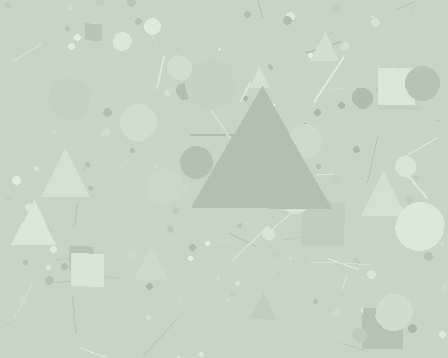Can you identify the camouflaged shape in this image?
The camouflaged shape is a triangle.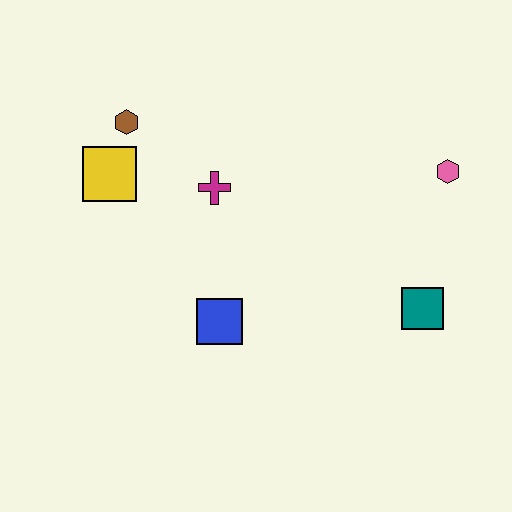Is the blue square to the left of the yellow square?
No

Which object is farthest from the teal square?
The brown hexagon is farthest from the teal square.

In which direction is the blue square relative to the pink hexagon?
The blue square is to the left of the pink hexagon.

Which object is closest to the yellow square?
The brown hexagon is closest to the yellow square.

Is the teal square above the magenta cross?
No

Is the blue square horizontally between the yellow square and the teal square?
Yes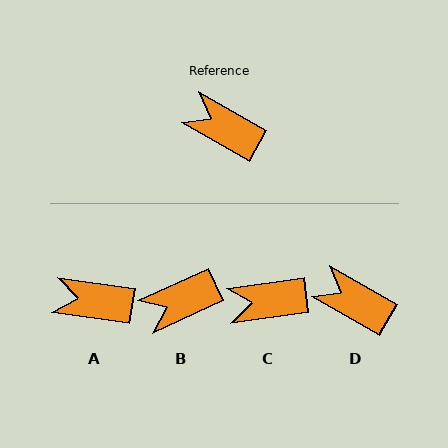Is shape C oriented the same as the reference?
No, it is off by about 37 degrees.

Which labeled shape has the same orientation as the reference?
D.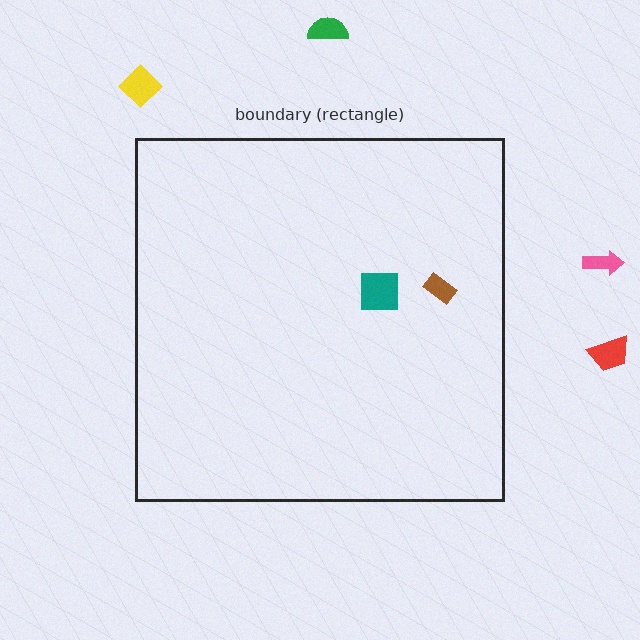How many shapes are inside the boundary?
2 inside, 4 outside.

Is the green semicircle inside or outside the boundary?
Outside.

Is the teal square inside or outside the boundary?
Inside.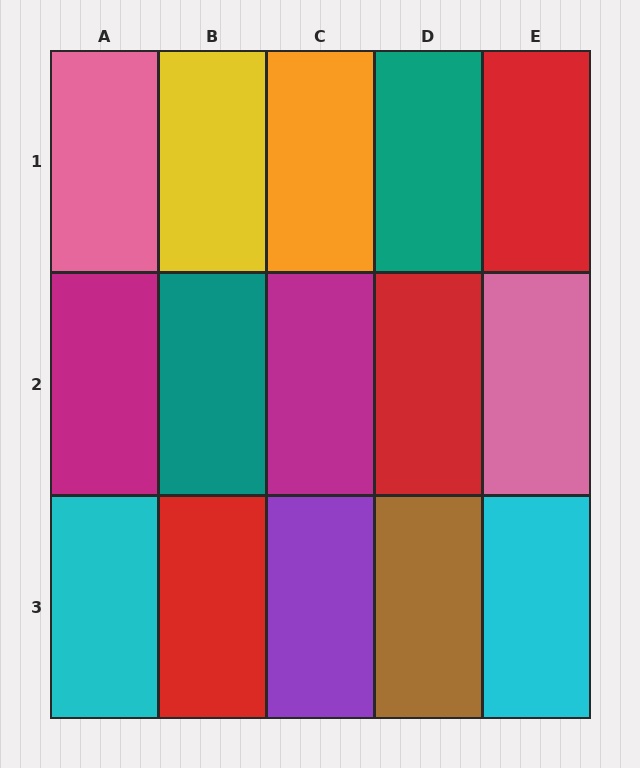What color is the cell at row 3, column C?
Purple.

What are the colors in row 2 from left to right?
Magenta, teal, magenta, red, pink.